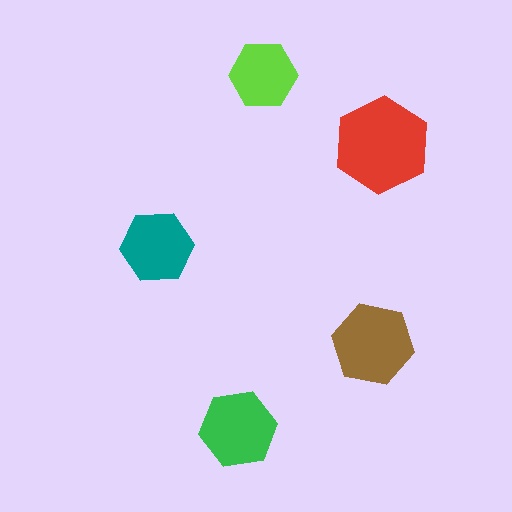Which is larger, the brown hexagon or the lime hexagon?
The brown one.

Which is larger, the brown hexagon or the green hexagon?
The brown one.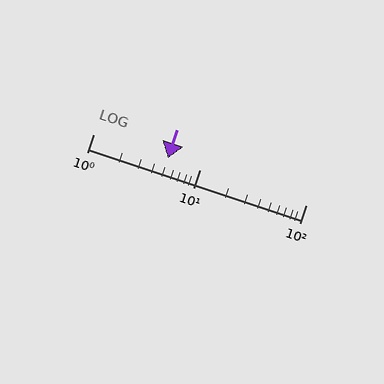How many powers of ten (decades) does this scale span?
The scale spans 2 decades, from 1 to 100.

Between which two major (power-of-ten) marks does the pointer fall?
The pointer is between 1 and 10.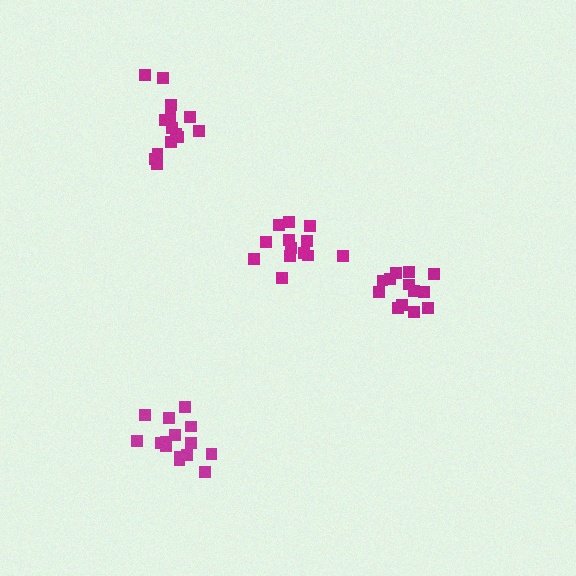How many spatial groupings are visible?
There are 4 spatial groupings.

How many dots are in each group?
Group 1: 13 dots, Group 2: 15 dots, Group 3: 13 dots, Group 4: 15 dots (56 total).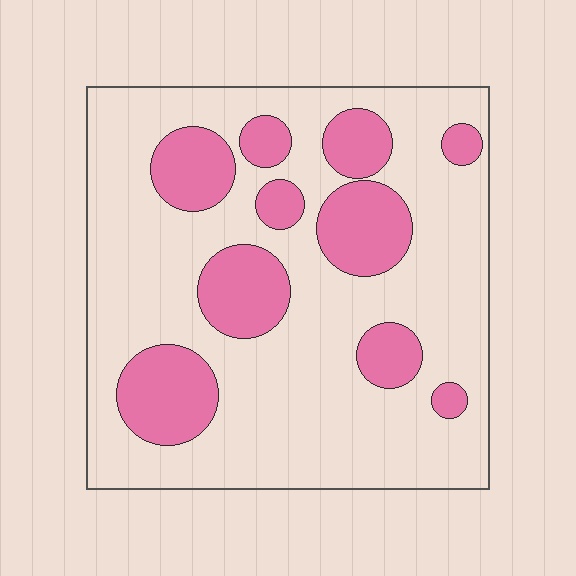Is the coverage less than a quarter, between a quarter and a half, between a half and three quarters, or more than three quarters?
Between a quarter and a half.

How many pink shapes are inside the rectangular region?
10.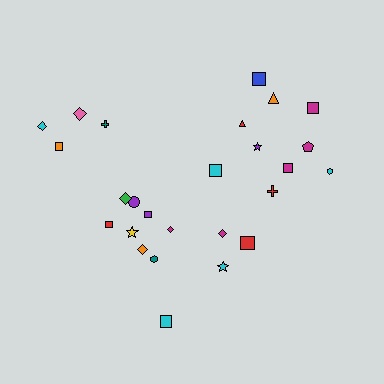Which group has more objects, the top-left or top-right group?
The top-right group.